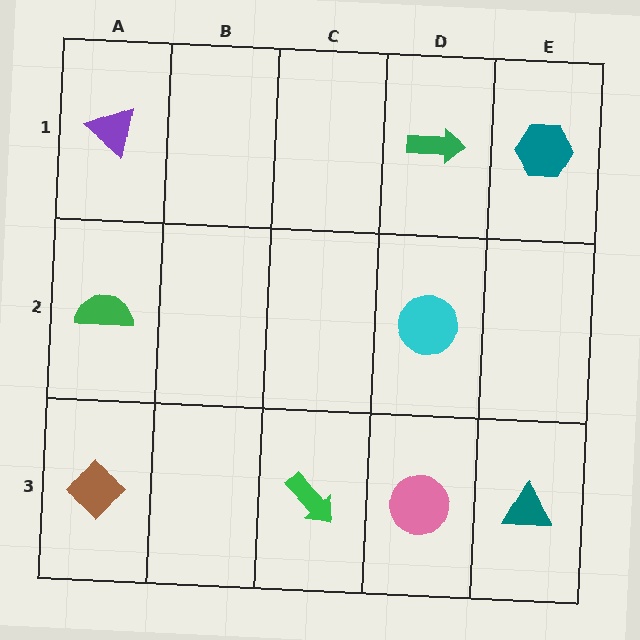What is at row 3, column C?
A green arrow.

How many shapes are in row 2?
2 shapes.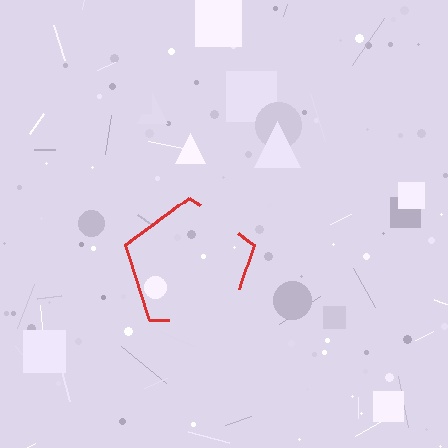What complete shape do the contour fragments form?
The contour fragments form a pentagon.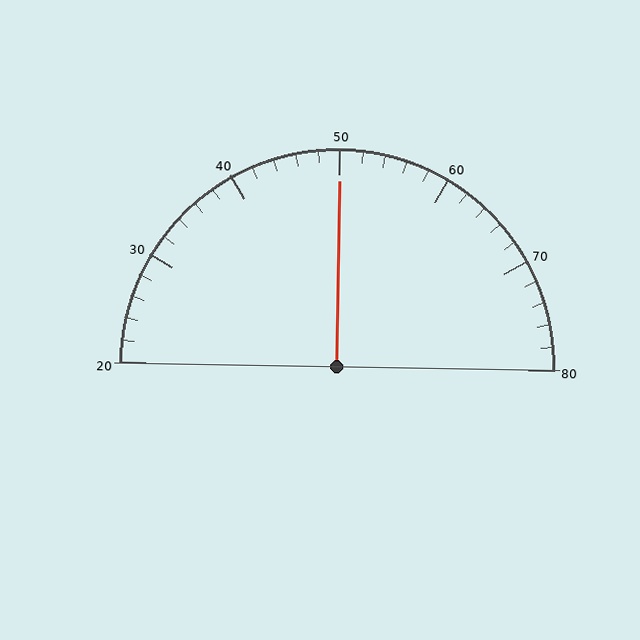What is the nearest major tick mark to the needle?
The nearest major tick mark is 50.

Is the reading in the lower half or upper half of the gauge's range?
The reading is in the upper half of the range (20 to 80).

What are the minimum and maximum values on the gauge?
The gauge ranges from 20 to 80.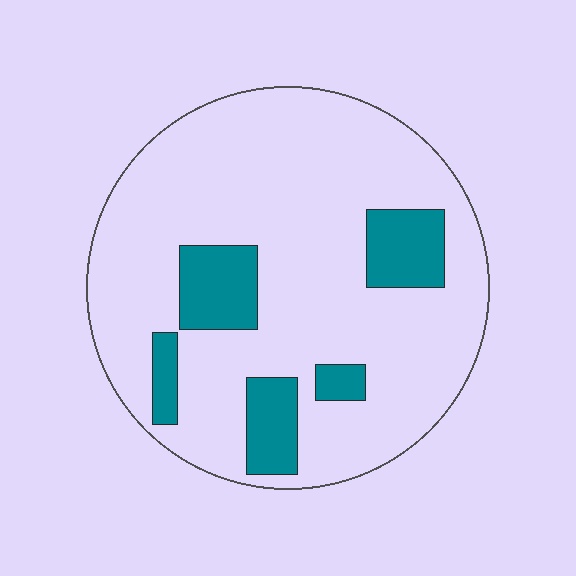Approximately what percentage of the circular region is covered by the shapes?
Approximately 15%.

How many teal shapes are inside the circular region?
5.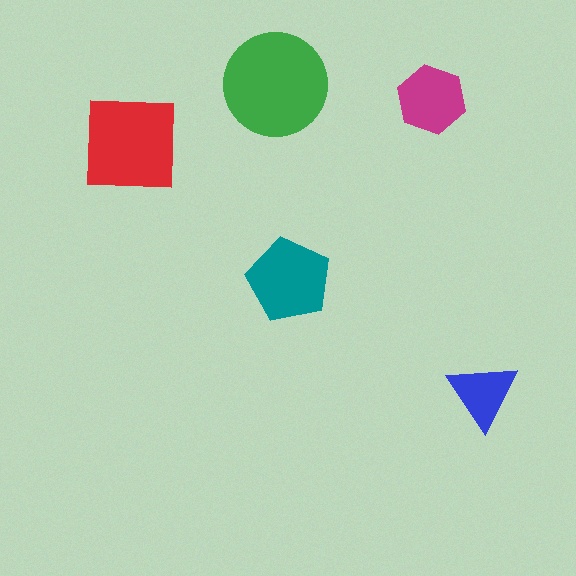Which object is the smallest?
The blue triangle.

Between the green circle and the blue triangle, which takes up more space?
The green circle.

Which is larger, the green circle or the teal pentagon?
The green circle.